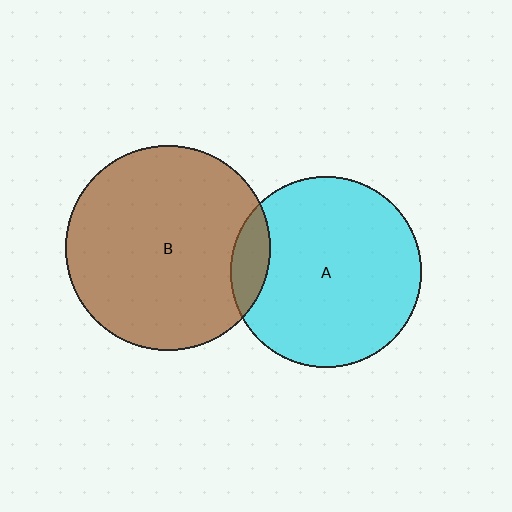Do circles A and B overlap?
Yes.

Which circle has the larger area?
Circle B (brown).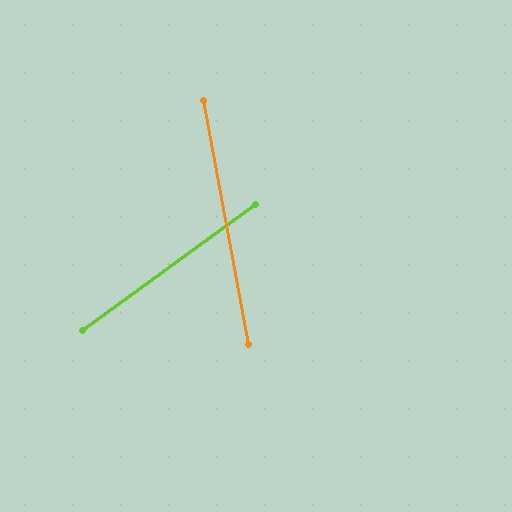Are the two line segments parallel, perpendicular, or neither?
Neither parallel nor perpendicular — they differ by about 64°.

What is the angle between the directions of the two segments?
Approximately 64 degrees.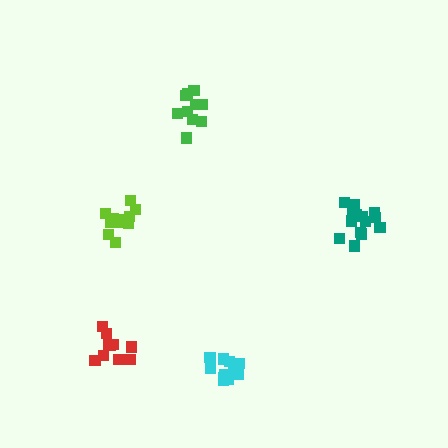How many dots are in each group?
Group 1: 10 dots, Group 2: 12 dots, Group 3: 13 dots, Group 4: 15 dots, Group 5: 10 dots (60 total).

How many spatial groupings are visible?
There are 5 spatial groupings.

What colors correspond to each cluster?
The clusters are colored: green, lime, cyan, teal, red.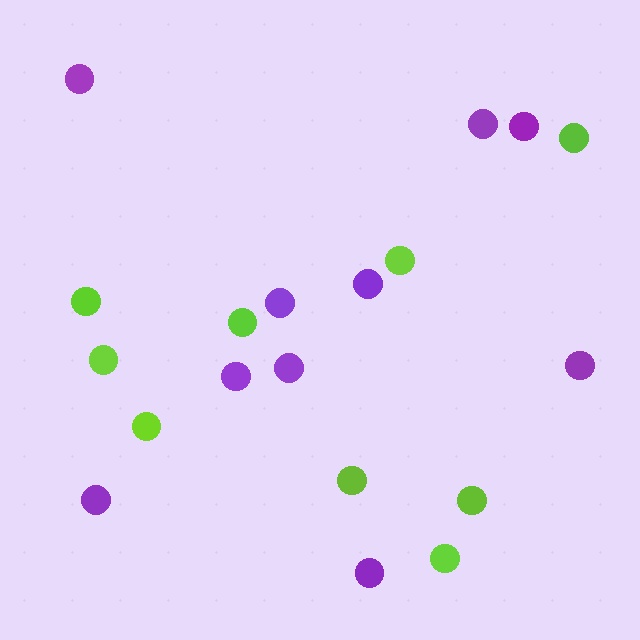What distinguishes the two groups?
There are 2 groups: one group of purple circles (10) and one group of lime circles (9).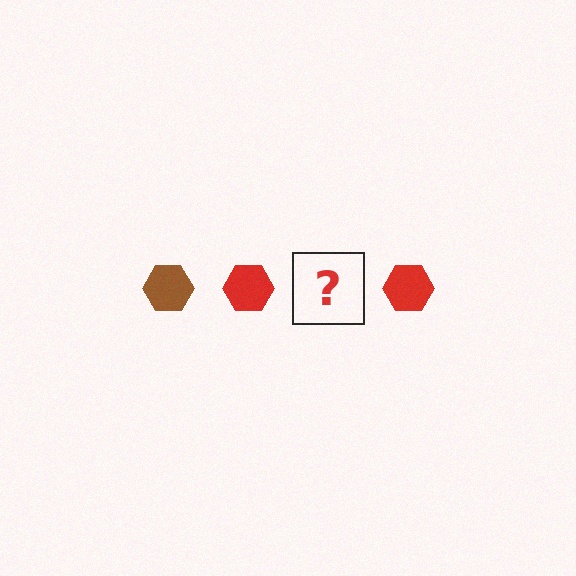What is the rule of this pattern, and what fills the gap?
The rule is that the pattern cycles through brown, red hexagons. The gap should be filled with a brown hexagon.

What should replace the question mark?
The question mark should be replaced with a brown hexagon.